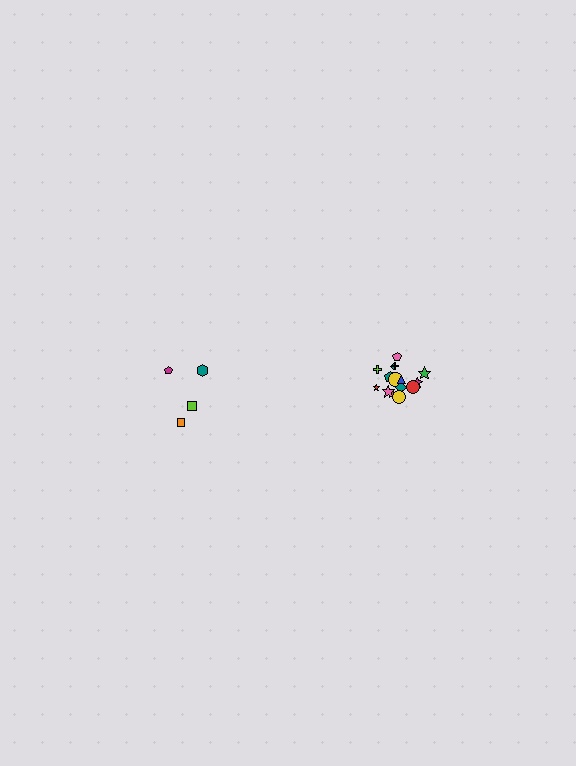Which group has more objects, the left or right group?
The right group.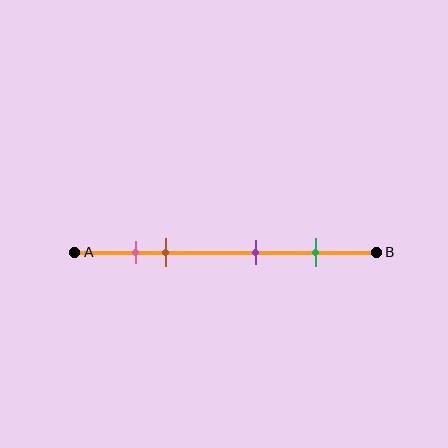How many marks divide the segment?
There are 4 marks dividing the segment.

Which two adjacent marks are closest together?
The pink and brown marks are the closest adjacent pair.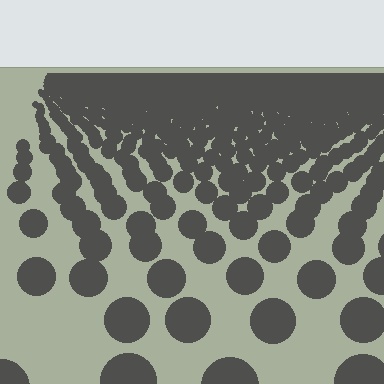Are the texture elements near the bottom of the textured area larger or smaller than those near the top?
Larger. Near the bottom, elements are closer to the viewer and appear at a bigger on-screen size.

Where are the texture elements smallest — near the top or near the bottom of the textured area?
Near the top.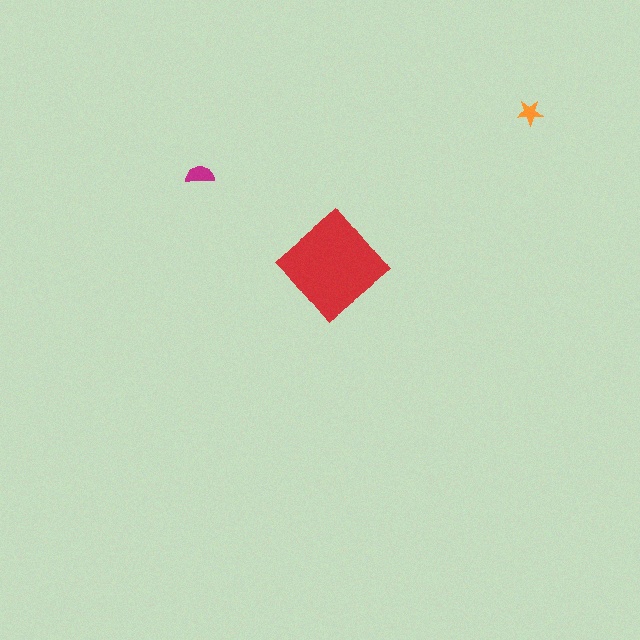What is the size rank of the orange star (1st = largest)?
3rd.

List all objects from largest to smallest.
The red diamond, the magenta semicircle, the orange star.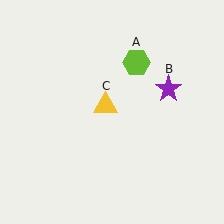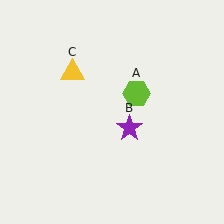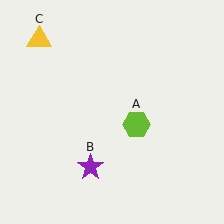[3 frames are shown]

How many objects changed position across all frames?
3 objects changed position: lime hexagon (object A), purple star (object B), yellow triangle (object C).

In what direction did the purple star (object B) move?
The purple star (object B) moved down and to the left.